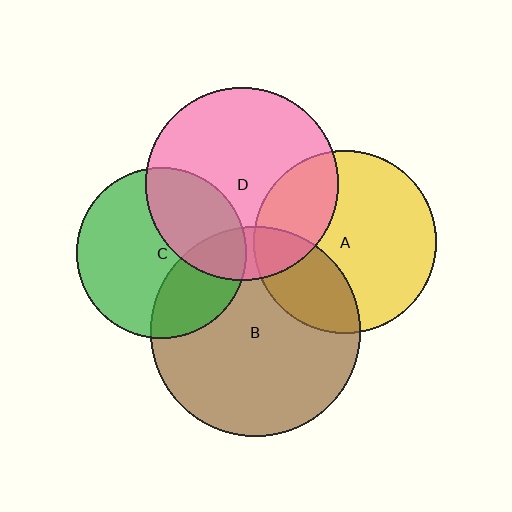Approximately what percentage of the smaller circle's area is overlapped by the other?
Approximately 25%.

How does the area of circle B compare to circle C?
Approximately 1.5 times.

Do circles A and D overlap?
Yes.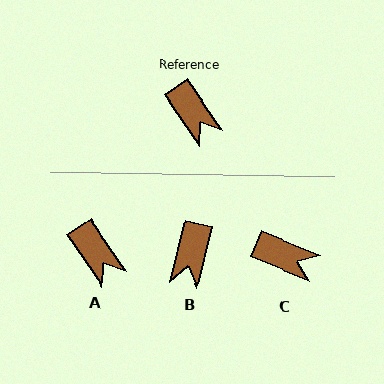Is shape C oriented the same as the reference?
No, it is off by about 33 degrees.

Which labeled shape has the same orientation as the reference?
A.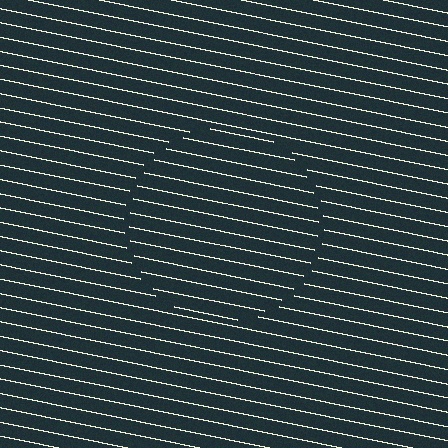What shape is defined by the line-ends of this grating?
An illusory circle. The interior of the shape contains the same grating, shifted by half a period — the contour is defined by the phase discontinuity where line-ends from the inner and outer gratings abut.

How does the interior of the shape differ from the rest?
The interior of the shape contains the same grating, shifted by half a period — the contour is defined by the phase discontinuity where line-ends from the inner and outer gratings abut.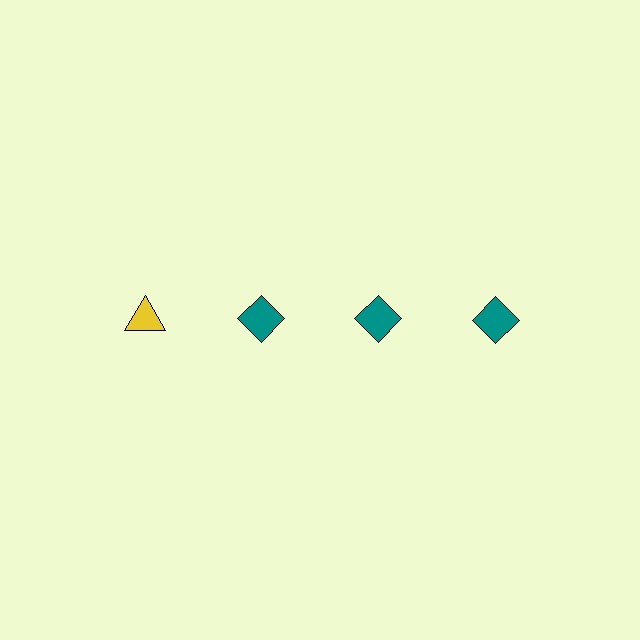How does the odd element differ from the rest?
It differs in both color (yellow instead of teal) and shape (triangle instead of diamond).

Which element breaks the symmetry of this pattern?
The yellow triangle in the top row, leftmost column breaks the symmetry. All other shapes are teal diamonds.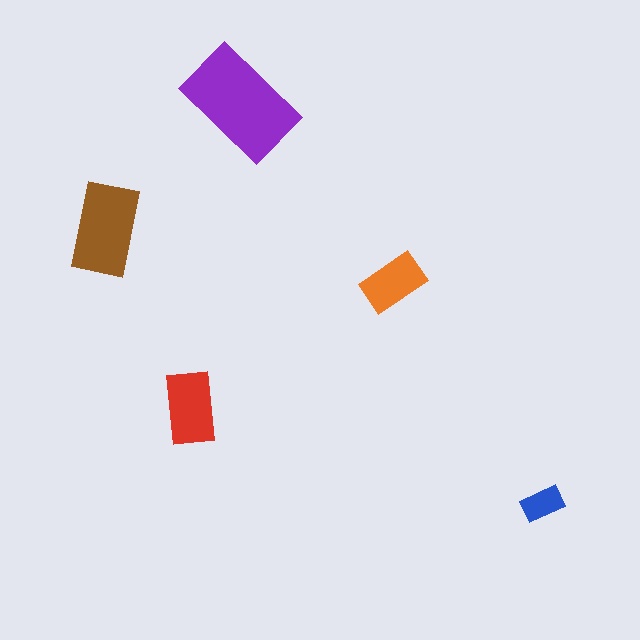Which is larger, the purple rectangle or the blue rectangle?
The purple one.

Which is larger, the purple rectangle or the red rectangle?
The purple one.